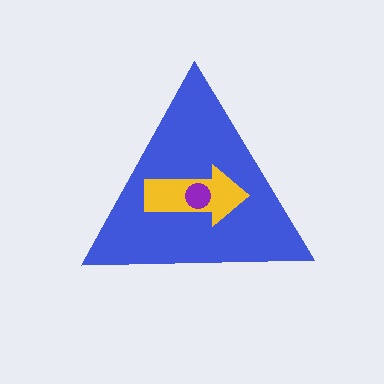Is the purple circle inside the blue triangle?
Yes.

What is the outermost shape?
The blue triangle.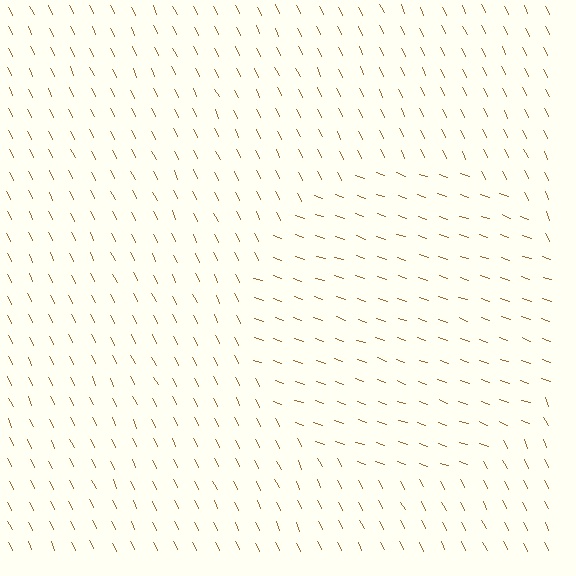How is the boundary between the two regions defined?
The boundary is defined purely by a change in line orientation (approximately 45 degrees difference). All lines are the same color and thickness.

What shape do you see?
I see a circle.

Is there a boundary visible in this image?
Yes, there is a texture boundary formed by a change in line orientation.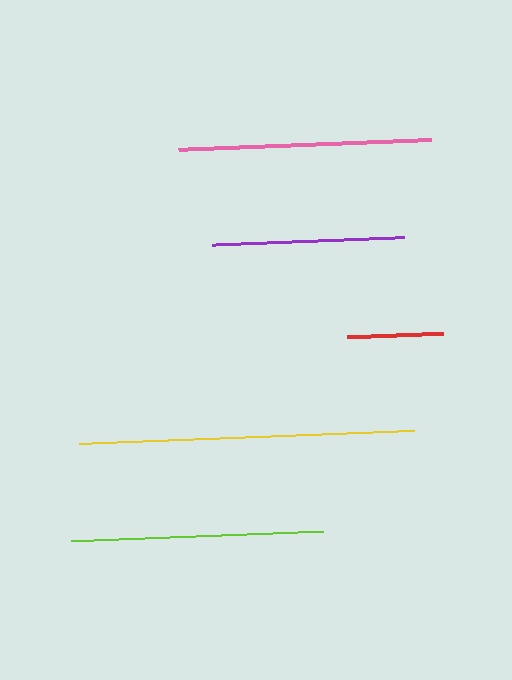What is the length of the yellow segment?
The yellow segment is approximately 335 pixels long.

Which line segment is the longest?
The yellow line is the longest at approximately 335 pixels.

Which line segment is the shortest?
The red line is the shortest at approximately 95 pixels.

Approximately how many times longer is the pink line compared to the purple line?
The pink line is approximately 1.3 times the length of the purple line.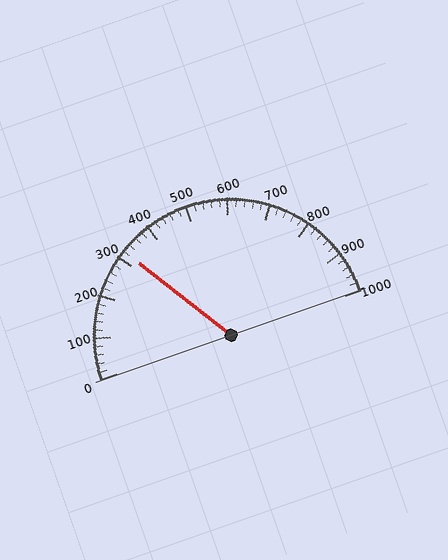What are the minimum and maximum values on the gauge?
The gauge ranges from 0 to 1000.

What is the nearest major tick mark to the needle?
The nearest major tick mark is 300.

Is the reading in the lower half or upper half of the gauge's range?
The reading is in the lower half of the range (0 to 1000).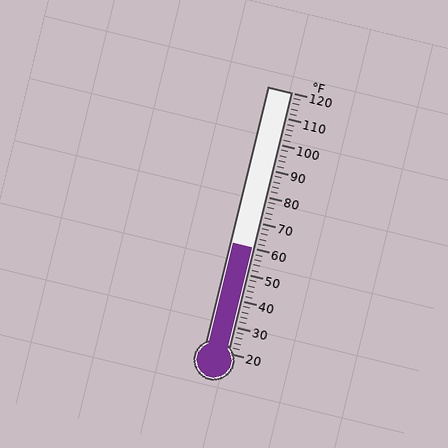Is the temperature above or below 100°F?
The temperature is below 100°F.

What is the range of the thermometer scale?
The thermometer scale ranges from 20°F to 120°F.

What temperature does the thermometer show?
The thermometer shows approximately 60°F.